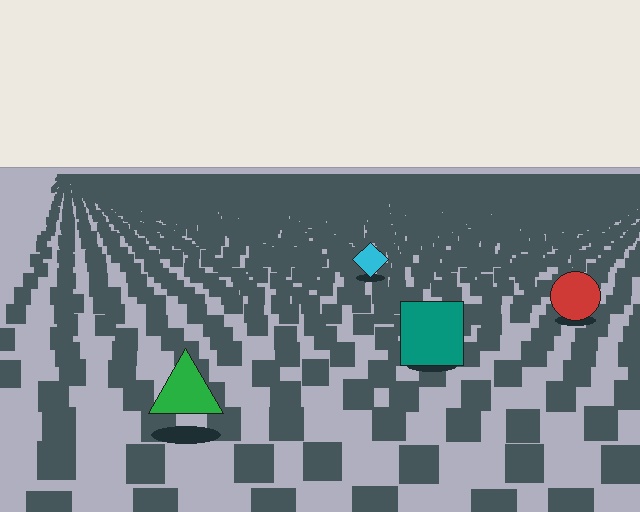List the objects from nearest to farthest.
From nearest to farthest: the green triangle, the teal square, the red circle, the cyan diamond.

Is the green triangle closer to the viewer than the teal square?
Yes. The green triangle is closer — you can tell from the texture gradient: the ground texture is coarser near it.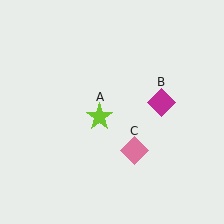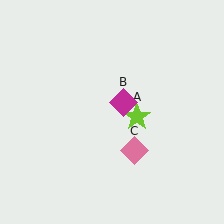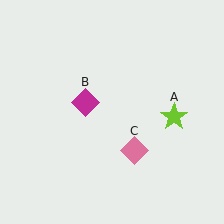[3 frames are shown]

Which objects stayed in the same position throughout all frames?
Pink diamond (object C) remained stationary.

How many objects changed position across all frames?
2 objects changed position: lime star (object A), magenta diamond (object B).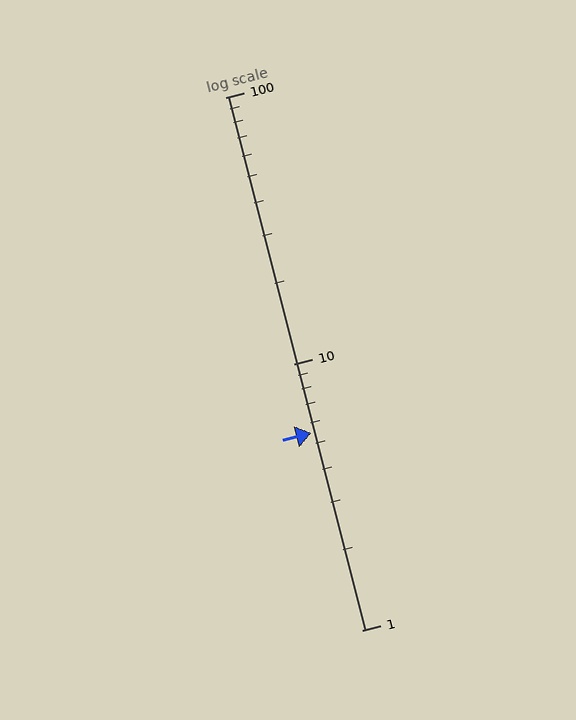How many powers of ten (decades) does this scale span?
The scale spans 2 decades, from 1 to 100.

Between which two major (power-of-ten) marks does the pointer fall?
The pointer is between 1 and 10.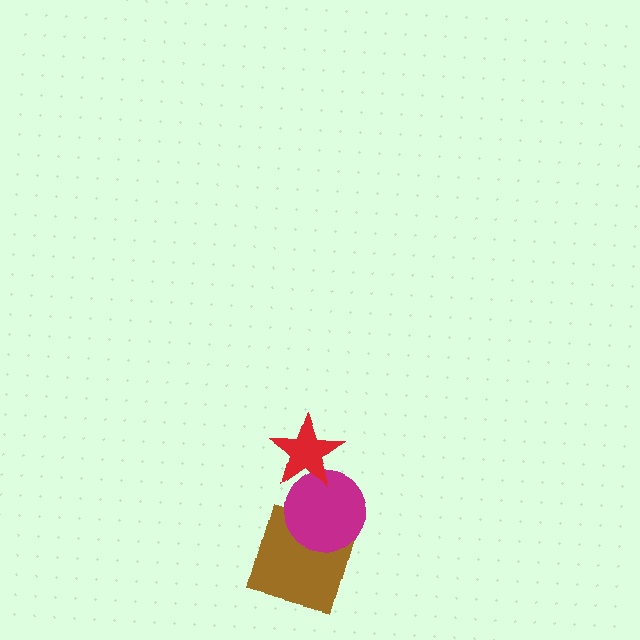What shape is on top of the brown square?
The magenta circle is on top of the brown square.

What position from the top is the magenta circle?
The magenta circle is 2nd from the top.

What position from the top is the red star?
The red star is 1st from the top.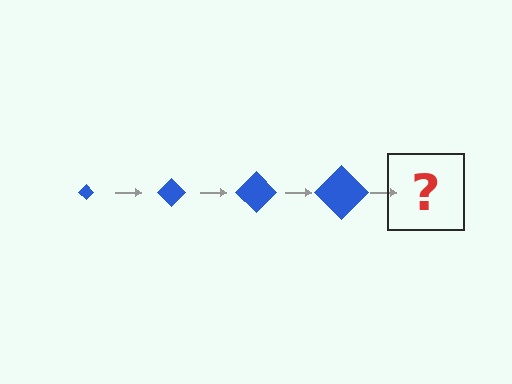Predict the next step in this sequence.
The next step is a blue diamond, larger than the previous one.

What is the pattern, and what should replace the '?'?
The pattern is that the diamond gets progressively larger each step. The '?' should be a blue diamond, larger than the previous one.